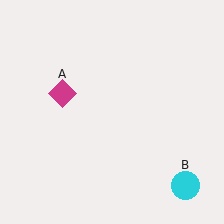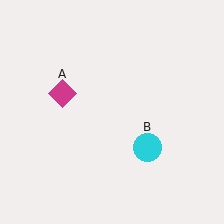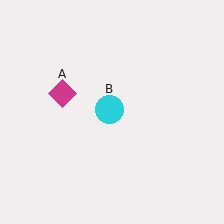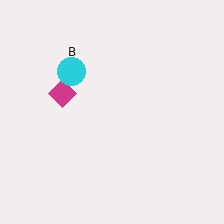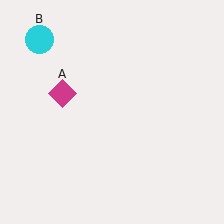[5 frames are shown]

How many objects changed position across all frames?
1 object changed position: cyan circle (object B).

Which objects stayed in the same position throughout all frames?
Magenta diamond (object A) remained stationary.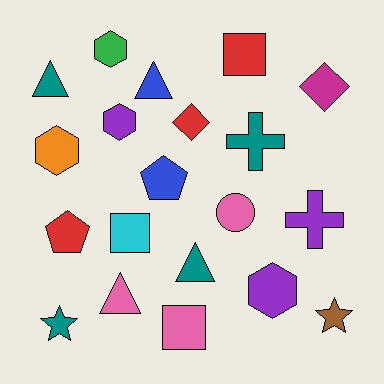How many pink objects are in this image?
There are 3 pink objects.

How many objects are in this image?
There are 20 objects.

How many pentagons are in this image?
There are 2 pentagons.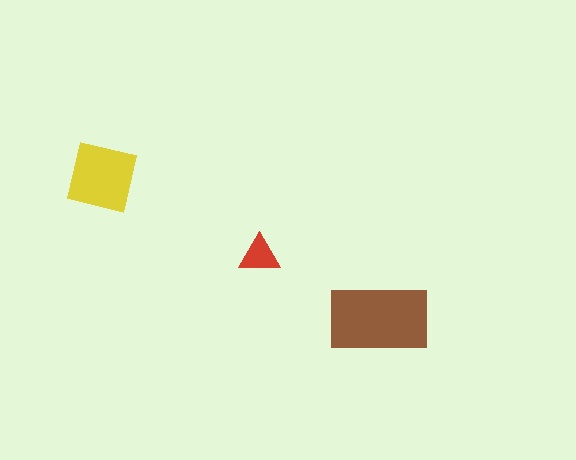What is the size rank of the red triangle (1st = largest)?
3rd.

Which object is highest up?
The yellow square is topmost.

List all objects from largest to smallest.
The brown rectangle, the yellow square, the red triangle.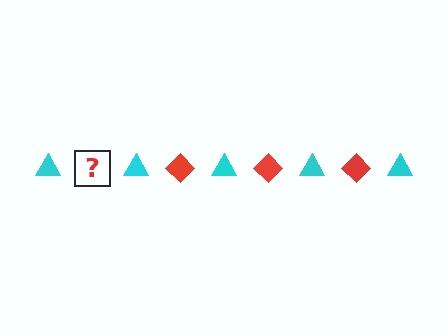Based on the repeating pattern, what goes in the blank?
The blank should be a red diamond.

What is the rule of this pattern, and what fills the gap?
The rule is that the pattern alternates between cyan triangle and red diamond. The gap should be filled with a red diamond.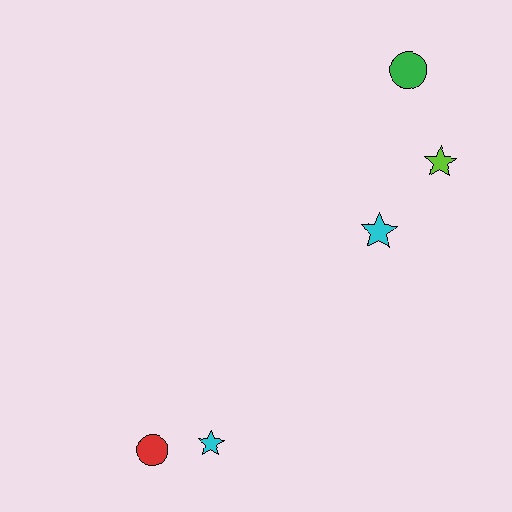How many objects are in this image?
There are 5 objects.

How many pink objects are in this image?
There are no pink objects.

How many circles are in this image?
There are 2 circles.